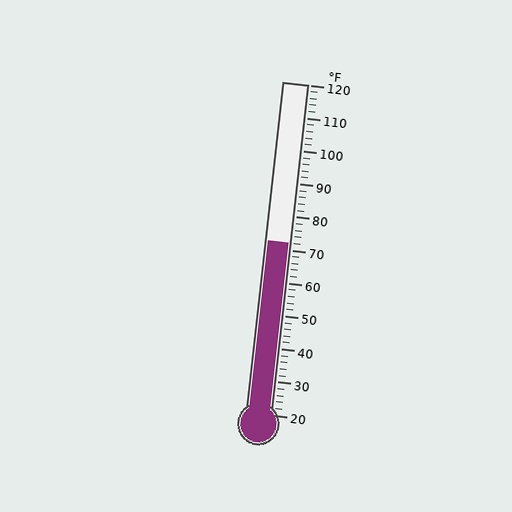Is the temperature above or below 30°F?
The temperature is above 30°F.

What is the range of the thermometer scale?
The thermometer scale ranges from 20°F to 120°F.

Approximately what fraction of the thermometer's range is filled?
The thermometer is filled to approximately 50% of its range.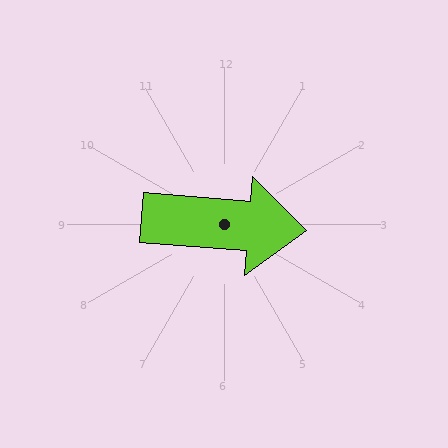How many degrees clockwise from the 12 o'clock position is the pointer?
Approximately 95 degrees.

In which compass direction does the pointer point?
East.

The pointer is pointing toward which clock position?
Roughly 3 o'clock.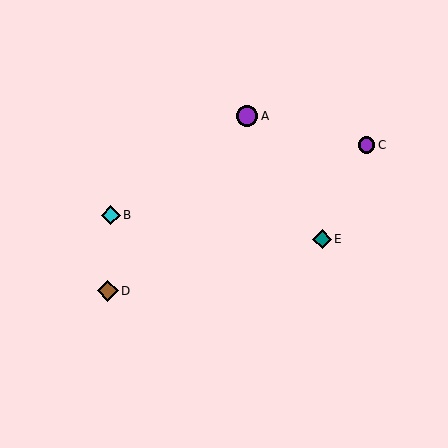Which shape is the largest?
The purple circle (labeled A) is the largest.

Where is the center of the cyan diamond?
The center of the cyan diamond is at (111, 215).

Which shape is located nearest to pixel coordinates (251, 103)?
The purple circle (labeled A) at (247, 116) is nearest to that location.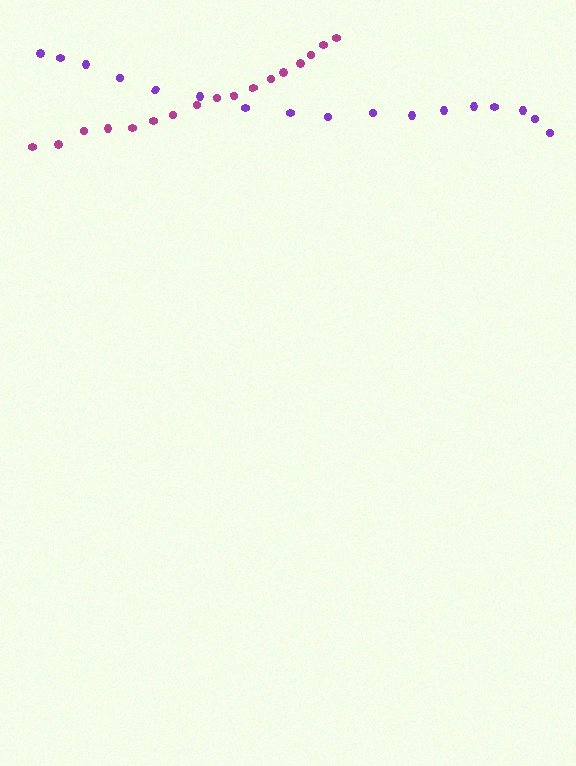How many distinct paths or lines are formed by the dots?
There are 2 distinct paths.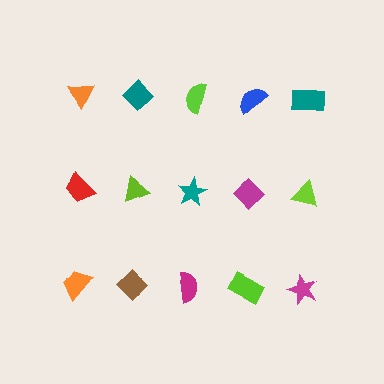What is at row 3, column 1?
An orange trapezoid.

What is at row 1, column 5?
A teal rectangle.